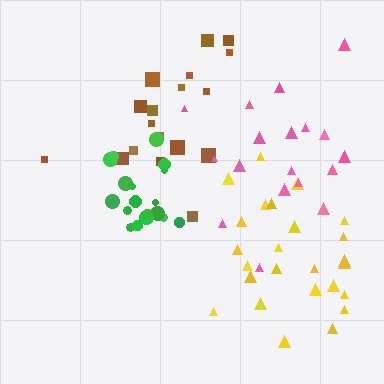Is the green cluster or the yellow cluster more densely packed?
Green.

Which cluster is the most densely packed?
Green.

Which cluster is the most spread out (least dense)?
Pink.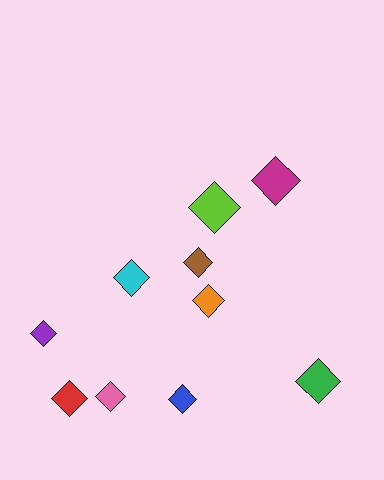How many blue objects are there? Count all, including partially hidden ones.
There is 1 blue object.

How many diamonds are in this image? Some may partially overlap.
There are 10 diamonds.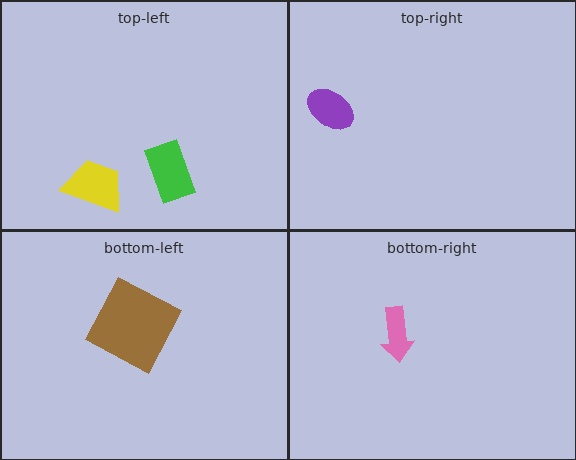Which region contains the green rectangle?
The top-left region.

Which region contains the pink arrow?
The bottom-right region.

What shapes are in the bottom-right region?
The pink arrow.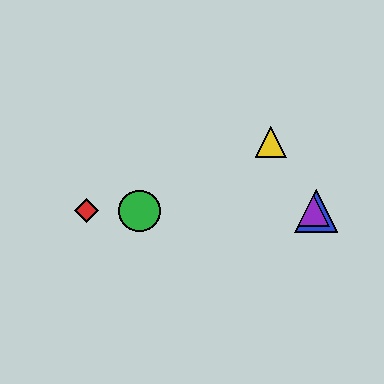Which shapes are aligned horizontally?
The red diamond, the blue triangle, the green circle, the purple triangle are aligned horizontally.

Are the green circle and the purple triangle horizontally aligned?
Yes, both are at y≈211.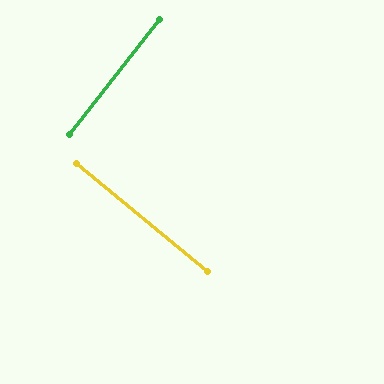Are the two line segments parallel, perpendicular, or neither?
Perpendicular — they meet at approximately 88°.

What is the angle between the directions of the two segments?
Approximately 88 degrees.